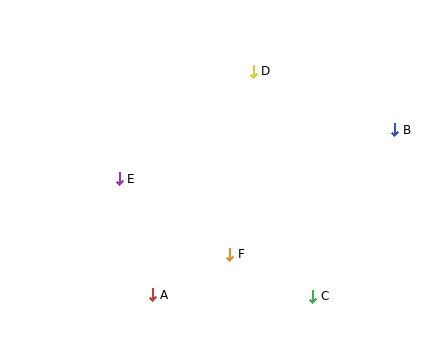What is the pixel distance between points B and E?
The distance between B and E is 280 pixels.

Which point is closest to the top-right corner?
Point B is closest to the top-right corner.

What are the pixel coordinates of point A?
Point A is at (152, 295).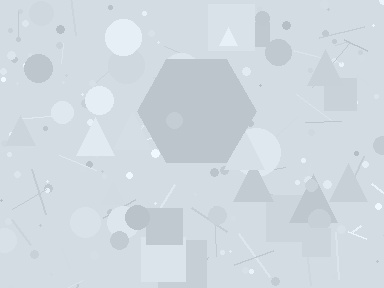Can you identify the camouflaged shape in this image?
The camouflaged shape is a hexagon.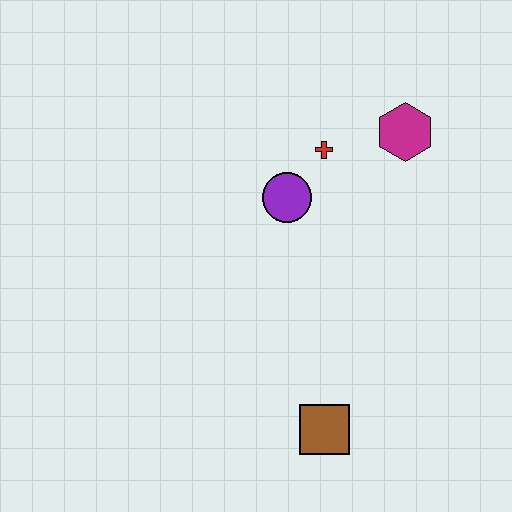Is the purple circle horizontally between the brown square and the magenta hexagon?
No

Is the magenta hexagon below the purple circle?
No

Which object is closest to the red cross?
The purple circle is closest to the red cross.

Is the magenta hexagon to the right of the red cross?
Yes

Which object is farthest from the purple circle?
The brown square is farthest from the purple circle.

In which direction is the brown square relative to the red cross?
The brown square is below the red cross.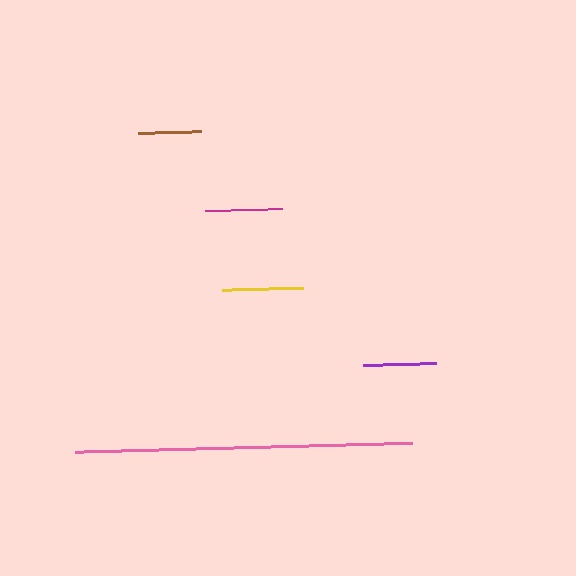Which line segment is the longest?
The pink line is the longest at approximately 338 pixels.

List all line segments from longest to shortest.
From longest to shortest: pink, yellow, magenta, purple, brown.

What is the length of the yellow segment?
The yellow segment is approximately 81 pixels long.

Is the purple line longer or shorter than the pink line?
The pink line is longer than the purple line.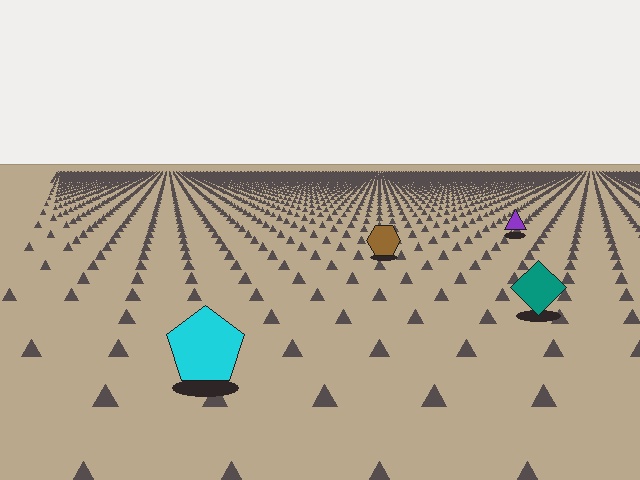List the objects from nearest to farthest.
From nearest to farthest: the cyan pentagon, the teal diamond, the brown hexagon, the purple triangle.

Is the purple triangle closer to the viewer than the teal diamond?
No. The teal diamond is closer — you can tell from the texture gradient: the ground texture is coarser near it.